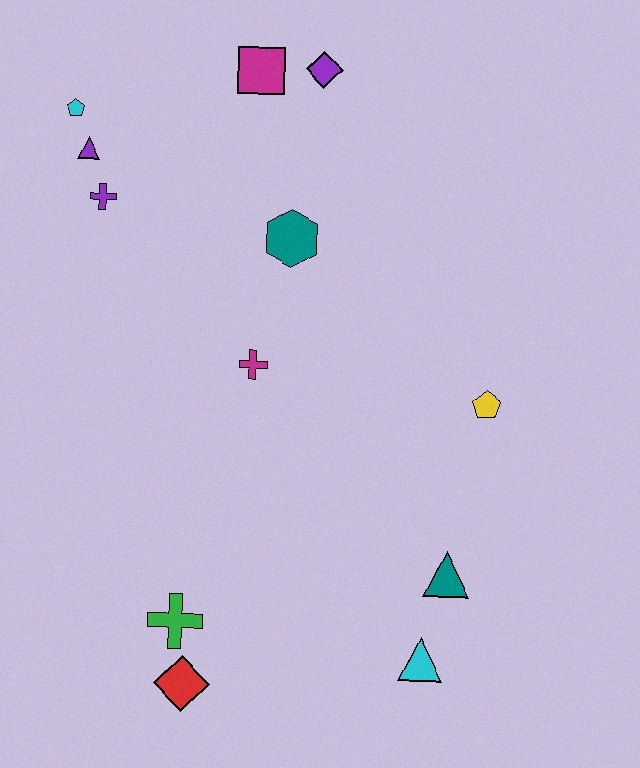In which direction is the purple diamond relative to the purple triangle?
The purple diamond is to the right of the purple triangle.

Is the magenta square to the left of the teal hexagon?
Yes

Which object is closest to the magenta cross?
The teal hexagon is closest to the magenta cross.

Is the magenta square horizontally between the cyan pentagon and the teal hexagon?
Yes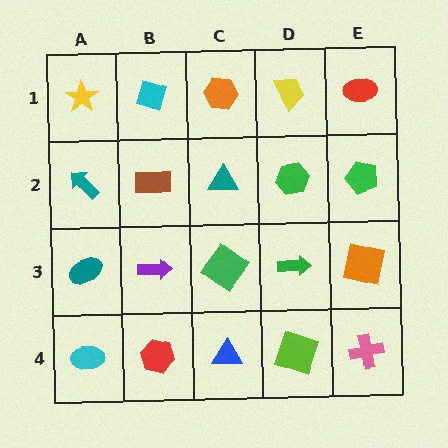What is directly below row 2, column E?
An orange square.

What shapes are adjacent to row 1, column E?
A green pentagon (row 2, column E), a yellow trapezoid (row 1, column D).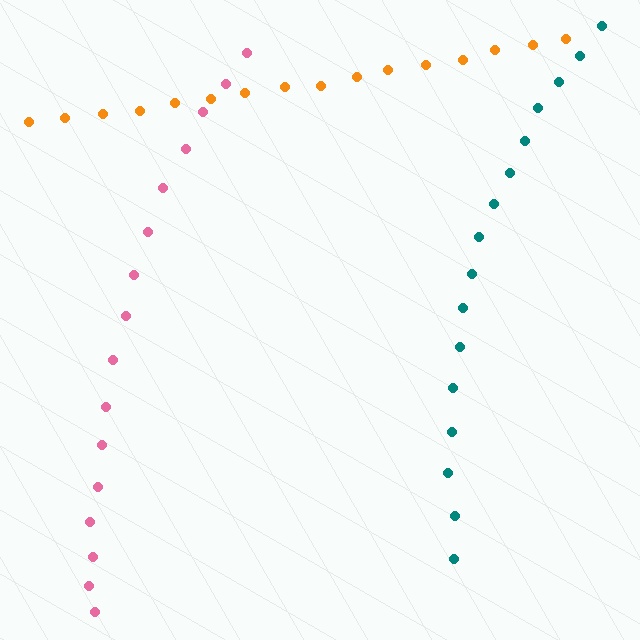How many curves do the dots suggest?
There are 3 distinct paths.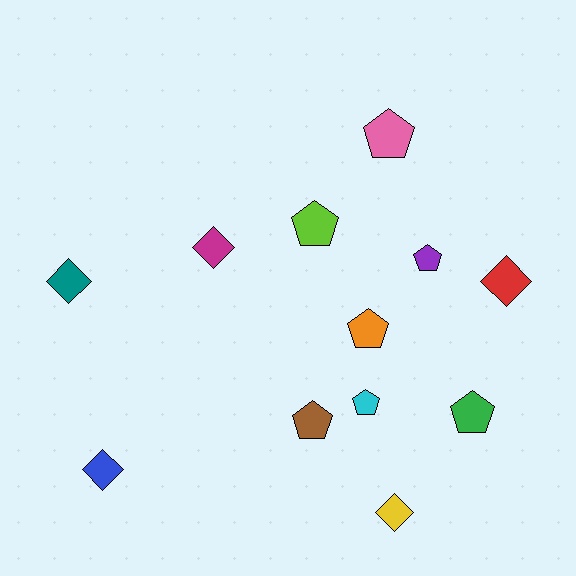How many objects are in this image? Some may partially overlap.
There are 12 objects.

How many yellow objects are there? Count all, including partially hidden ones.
There is 1 yellow object.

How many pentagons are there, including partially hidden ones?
There are 7 pentagons.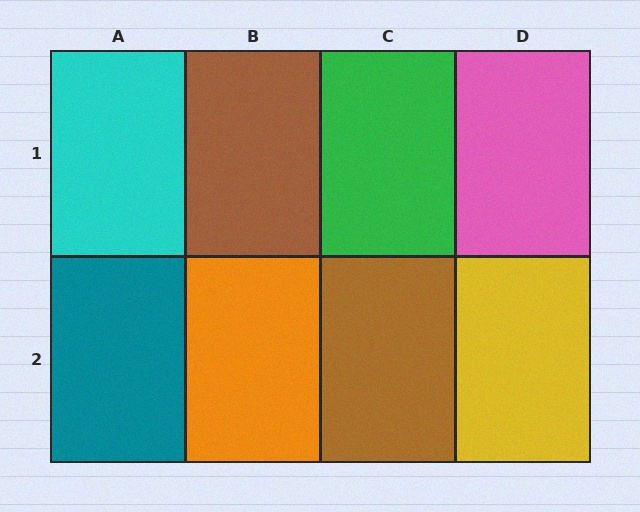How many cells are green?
1 cell is green.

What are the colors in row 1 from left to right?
Cyan, brown, green, pink.